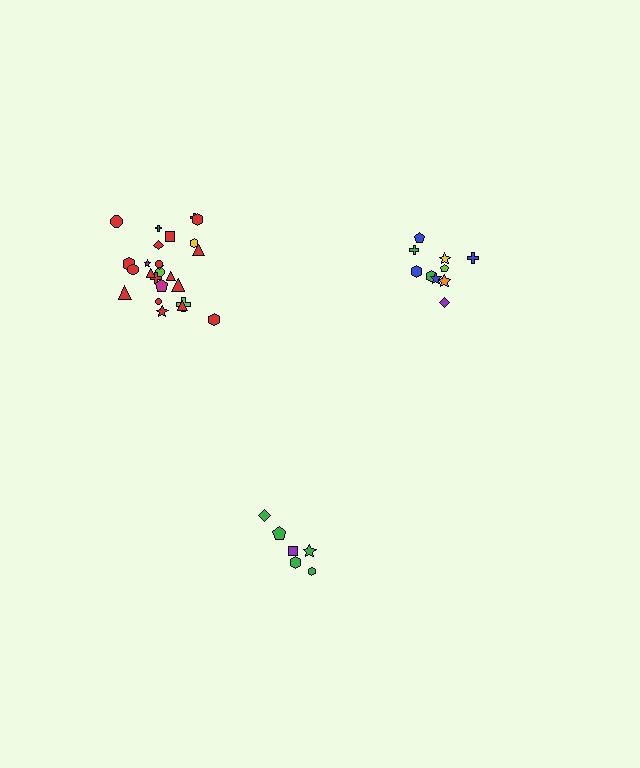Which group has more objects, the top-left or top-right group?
The top-left group.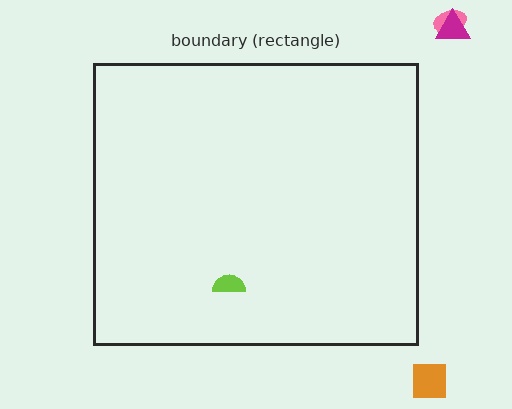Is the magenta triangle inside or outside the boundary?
Outside.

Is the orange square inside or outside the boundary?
Outside.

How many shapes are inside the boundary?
1 inside, 3 outside.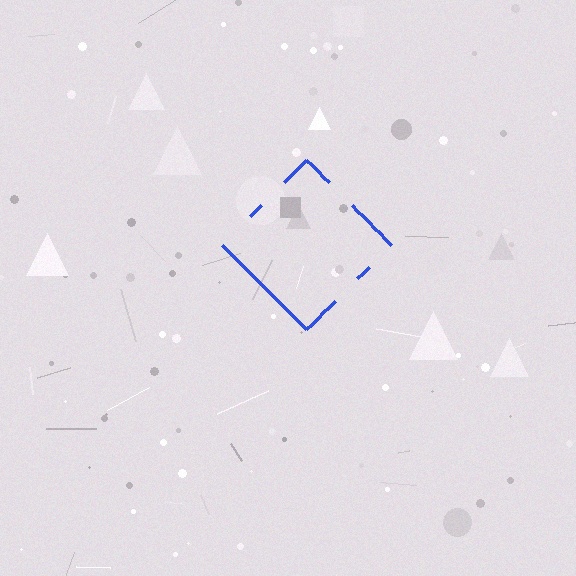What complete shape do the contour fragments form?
The contour fragments form a diamond.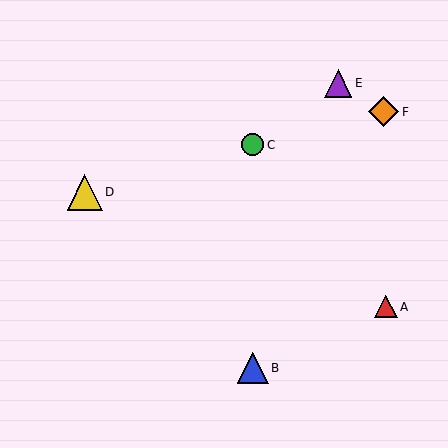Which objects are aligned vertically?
Objects B, C are aligned vertically.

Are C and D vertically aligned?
No, C is at x≈253 and D is at x≈85.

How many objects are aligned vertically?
2 objects (B, C) are aligned vertically.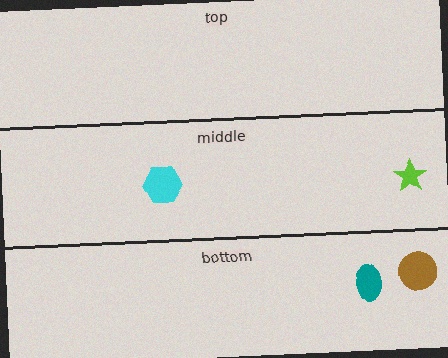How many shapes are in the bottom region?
2.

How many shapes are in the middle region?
2.